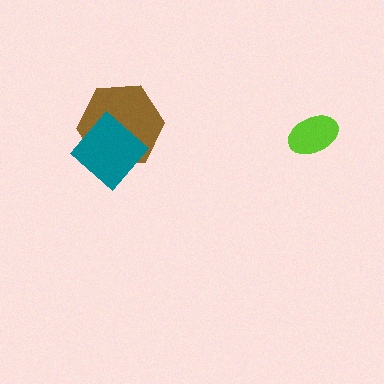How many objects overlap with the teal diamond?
1 object overlaps with the teal diamond.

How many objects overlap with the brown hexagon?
1 object overlaps with the brown hexagon.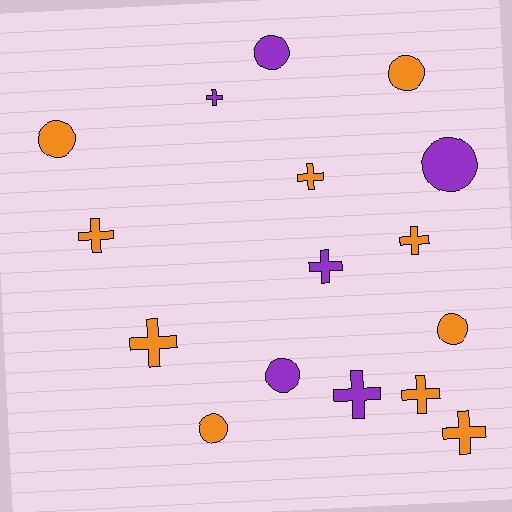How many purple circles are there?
There are 3 purple circles.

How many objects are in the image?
There are 16 objects.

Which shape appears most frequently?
Cross, with 9 objects.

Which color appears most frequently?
Orange, with 10 objects.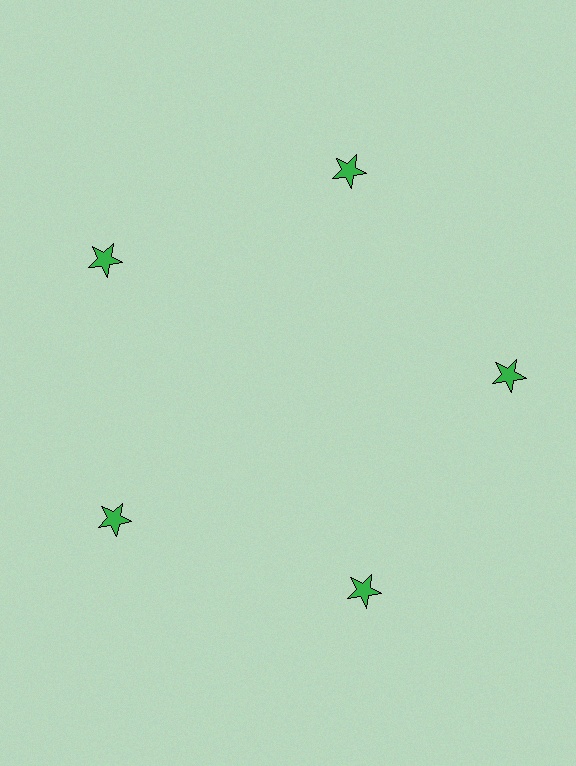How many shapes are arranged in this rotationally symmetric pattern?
There are 5 shapes, arranged in 5 groups of 1.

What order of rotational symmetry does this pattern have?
This pattern has 5-fold rotational symmetry.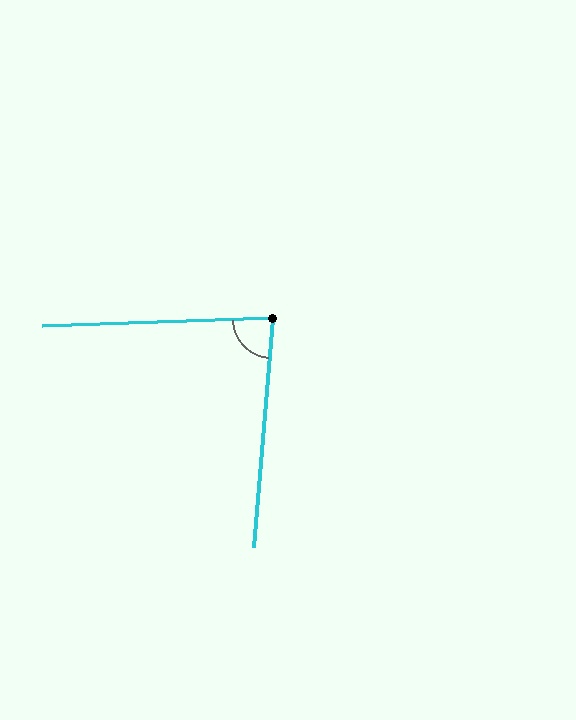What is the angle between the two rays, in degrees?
Approximately 83 degrees.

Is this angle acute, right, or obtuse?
It is acute.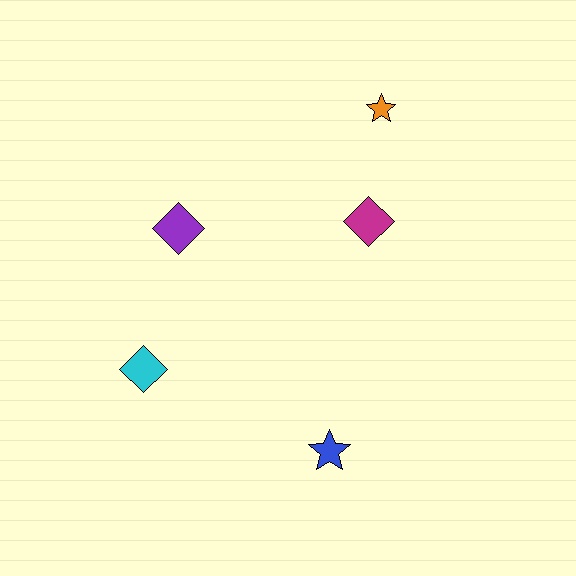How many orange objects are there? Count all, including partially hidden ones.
There is 1 orange object.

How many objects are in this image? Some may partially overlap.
There are 5 objects.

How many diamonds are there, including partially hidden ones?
There are 3 diamonds.